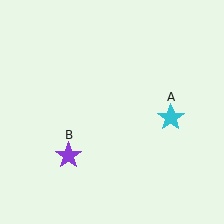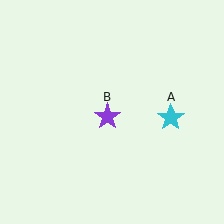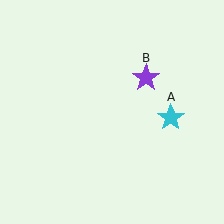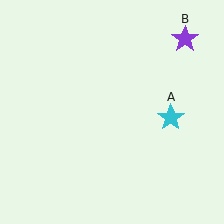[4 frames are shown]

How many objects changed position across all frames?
1 object changed position: purple star (object B).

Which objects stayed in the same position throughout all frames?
Cyan star (object A) remained stationary.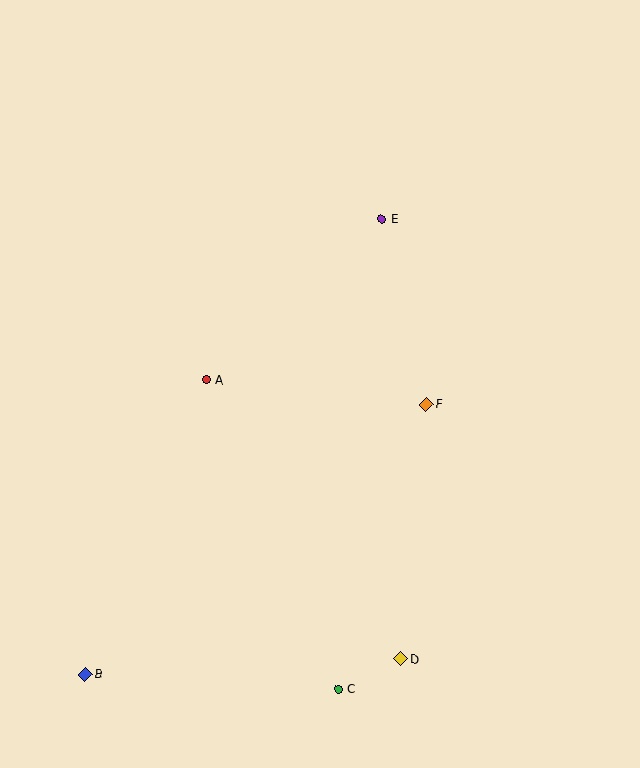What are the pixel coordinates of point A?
Point A is at (206, 380).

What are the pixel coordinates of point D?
Point D is at (401, 659).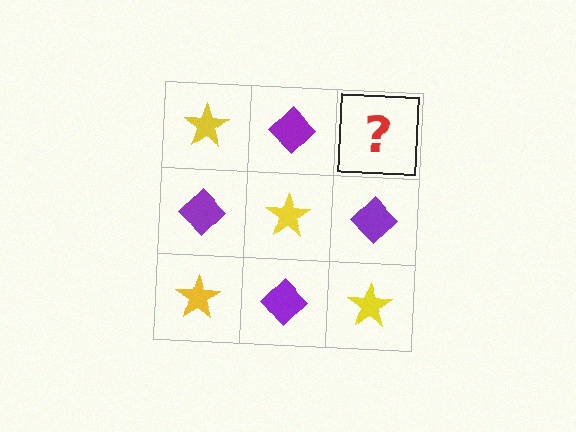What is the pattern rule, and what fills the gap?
The rule is that it alternates yellow star and purple diamond in a checkerboard pattern. The gap should be filled with a yellow star.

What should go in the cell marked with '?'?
The missing cell should contain a yellow star.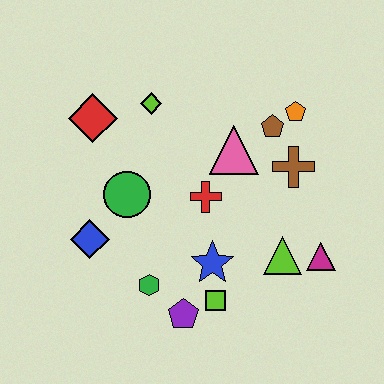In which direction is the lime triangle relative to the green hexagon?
The lime triangle is to the right of the green hexagon.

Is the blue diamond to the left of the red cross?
Yes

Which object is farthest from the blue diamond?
The orange pentagon is farthest from the blue diamond.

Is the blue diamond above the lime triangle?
Yes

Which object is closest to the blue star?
The lime square is closest to the blue star.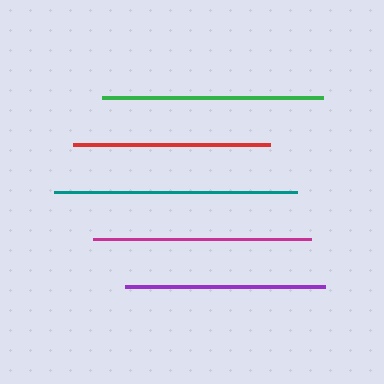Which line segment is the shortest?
The red line is the shortest at approximately 196 pixels.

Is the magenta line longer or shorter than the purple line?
The magenta line is longer than the purple line.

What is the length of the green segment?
The green segment is approximately 221 pixels long.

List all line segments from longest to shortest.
From longest to shortest: teal, green, magenta, purple, red.